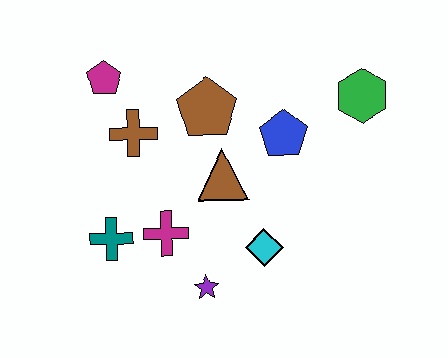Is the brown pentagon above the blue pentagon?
Yes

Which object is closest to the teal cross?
The magenta cross is closest to the teal cross.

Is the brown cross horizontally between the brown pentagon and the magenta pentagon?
Yes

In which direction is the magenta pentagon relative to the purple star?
The magenta pentagon is above the purple star.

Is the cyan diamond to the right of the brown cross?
Yes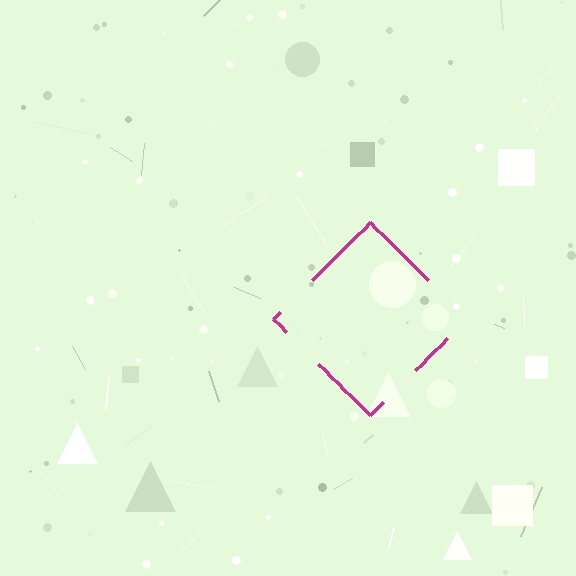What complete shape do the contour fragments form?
The contour fragments form a diamond.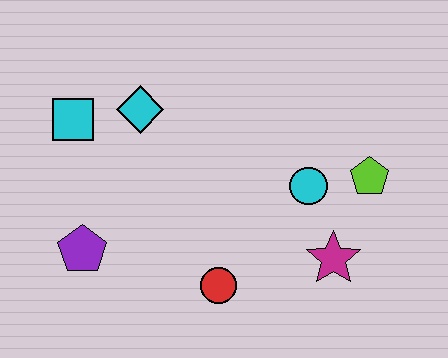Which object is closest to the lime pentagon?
The cyan circle is closest to the lime pentagon.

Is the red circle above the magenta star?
No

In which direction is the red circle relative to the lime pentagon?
The red circle is to the left of the lime pentagon.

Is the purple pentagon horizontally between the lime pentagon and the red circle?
No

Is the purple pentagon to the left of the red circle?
Yes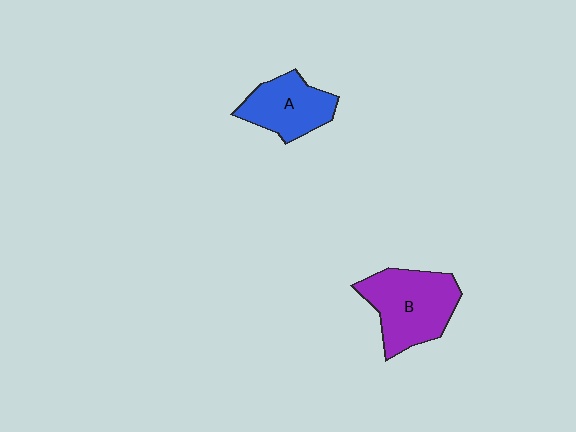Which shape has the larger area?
Shape B (purple).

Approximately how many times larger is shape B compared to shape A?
Approximately 1.4 times.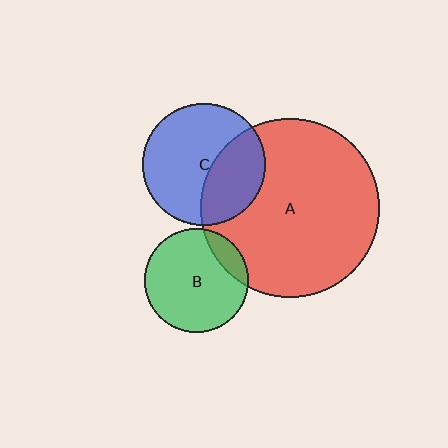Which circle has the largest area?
Circle A (red).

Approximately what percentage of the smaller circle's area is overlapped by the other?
Approximately 15%.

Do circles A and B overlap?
Yes.